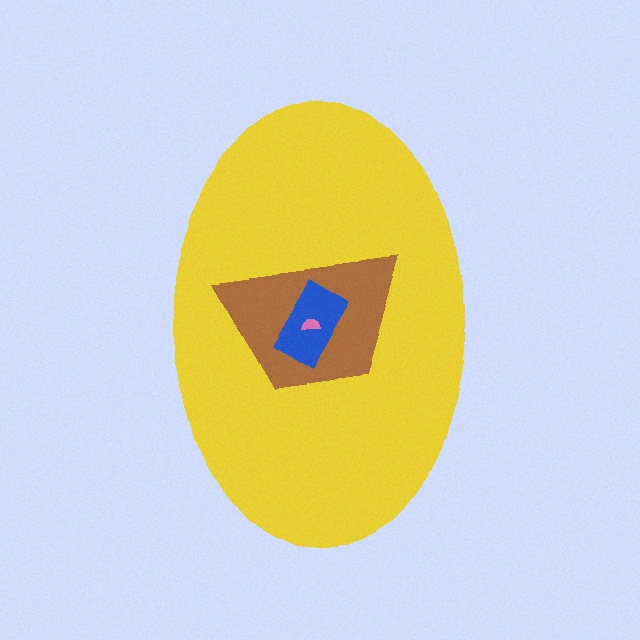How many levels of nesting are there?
4.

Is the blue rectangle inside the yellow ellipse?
Yes.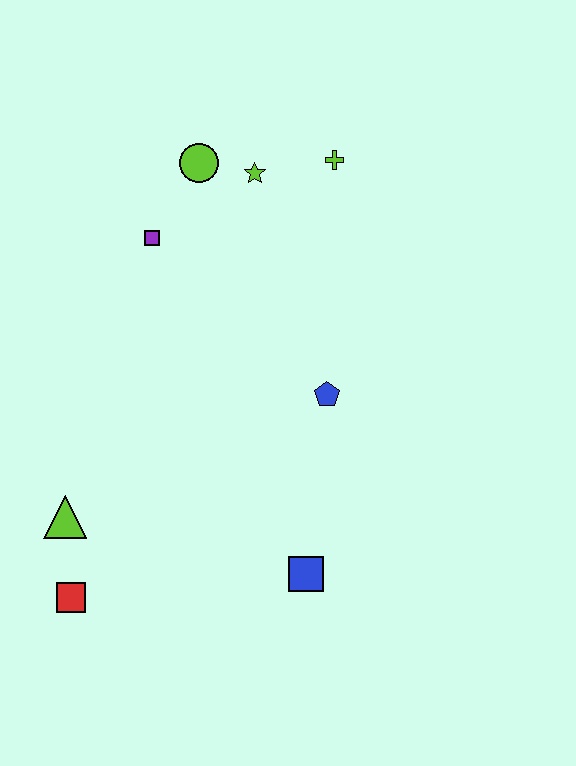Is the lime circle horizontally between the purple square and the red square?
No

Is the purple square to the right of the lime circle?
No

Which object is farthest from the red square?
The lime cross is farthest from the red square.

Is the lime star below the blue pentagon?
No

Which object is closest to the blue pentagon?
The blue square is closest to the blue pentagon.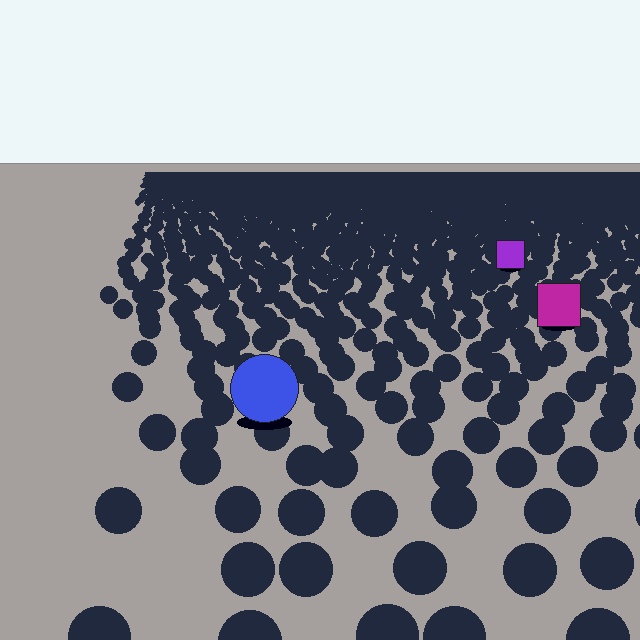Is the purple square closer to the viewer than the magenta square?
No. The magenta square is closer — you can tell from the texture gradient: the ground texture is coarser near it.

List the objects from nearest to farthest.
From nearest to farthest: the blue circle, the magenta square, the purple square.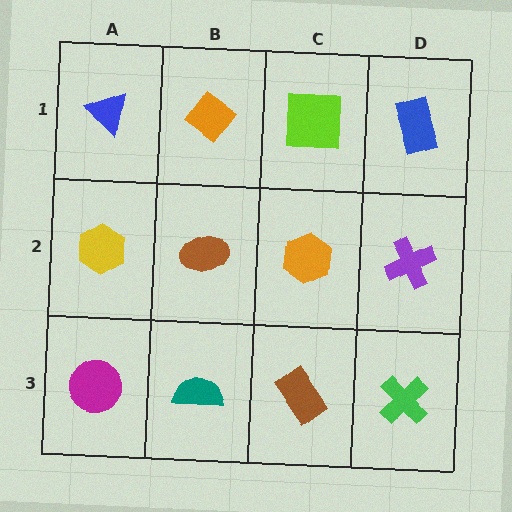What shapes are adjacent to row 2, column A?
A blue triangle (row 1, column A), a magenta circle (row 3, column A), a brown ellipse (row 2, column B).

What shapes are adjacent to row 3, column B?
A brown ellipse (row 2, column B), a magenta circle (row 3, column A), a brown rectangle (row 3, column C).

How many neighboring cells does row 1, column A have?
2.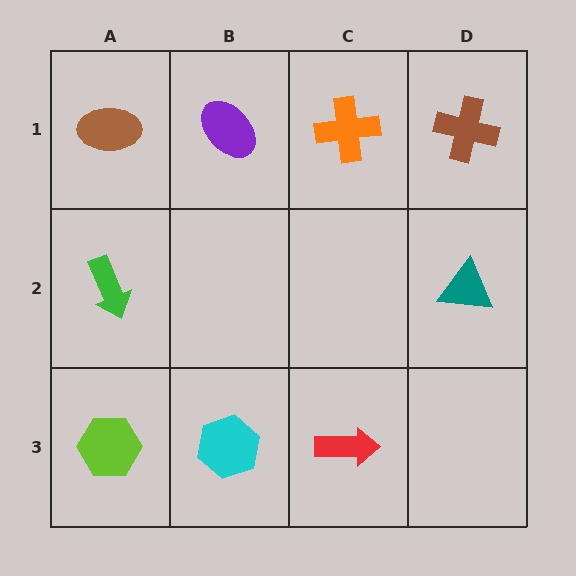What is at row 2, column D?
A teal triangle.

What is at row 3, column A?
A lime hexagon.